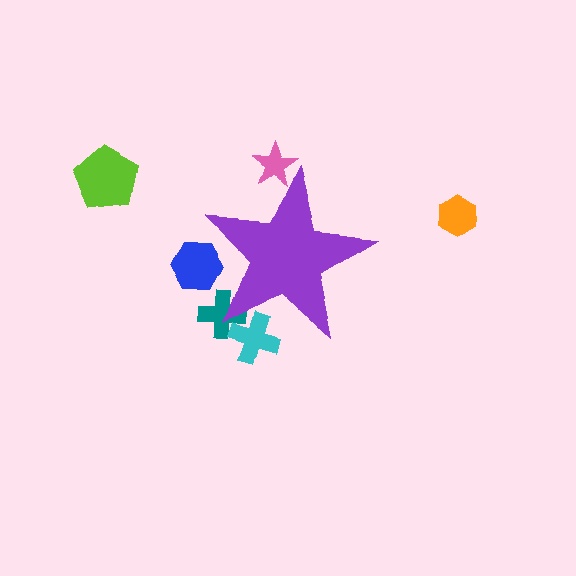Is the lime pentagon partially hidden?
No, the lime pentagon is fully visible.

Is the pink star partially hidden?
Yes, the pink star is partially hidden behind the purple star.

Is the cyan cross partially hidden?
Yes, the cyan cross is partially hidden behind the purple star.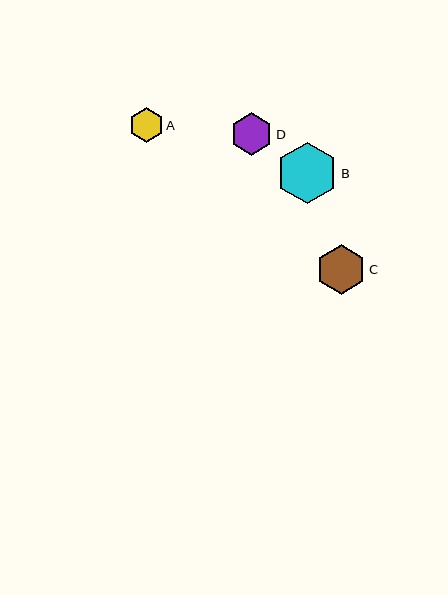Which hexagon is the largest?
Hexagon B is the largest with a size of approximately 61 pixels.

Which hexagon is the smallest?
Hexagon A is the smallest with a size of approximately 34 pixels.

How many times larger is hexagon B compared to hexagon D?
Hexagon B is approximately 1.4 times the size of hexagon D.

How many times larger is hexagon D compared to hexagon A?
Hexagon D is approximately 1.2 times the size of hexagon A.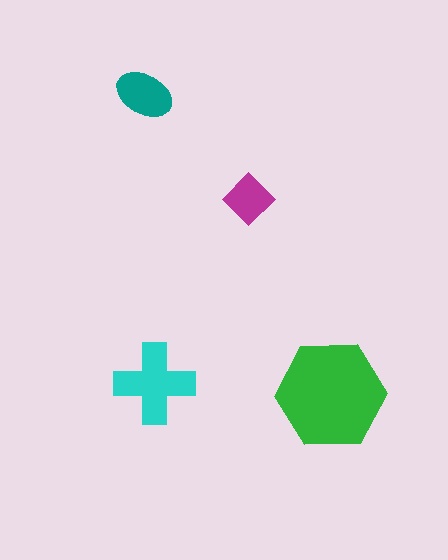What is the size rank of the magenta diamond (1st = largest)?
4th.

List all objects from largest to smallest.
The green hexagon, the cyan cross, the teal ellipse, the magenta diamond.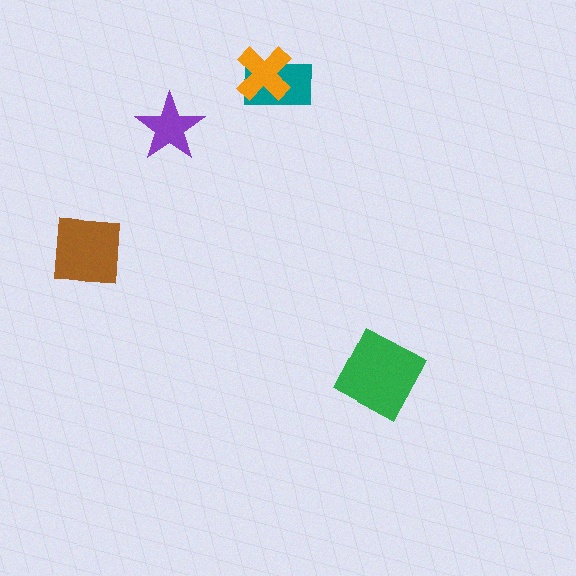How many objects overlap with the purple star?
0 objects overlap with the purple star.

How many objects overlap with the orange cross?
1 object overlaps with the orange cross.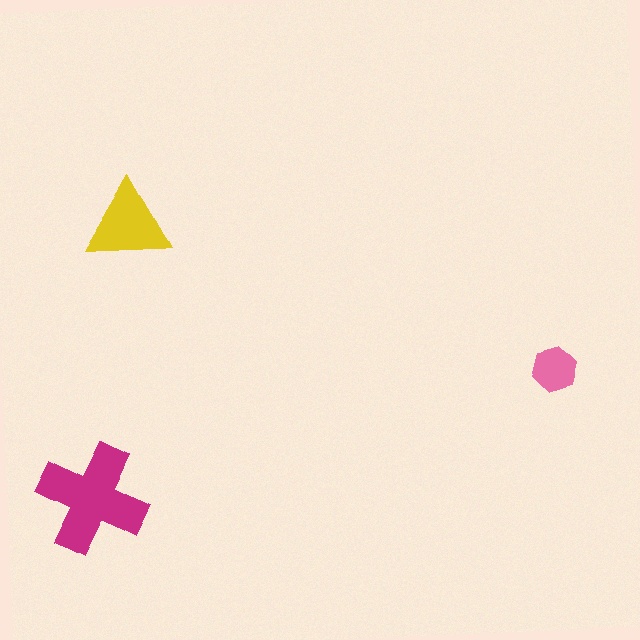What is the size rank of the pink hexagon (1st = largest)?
3rd.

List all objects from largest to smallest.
The magenta cross, the yellow triangle, the pink hexagon.